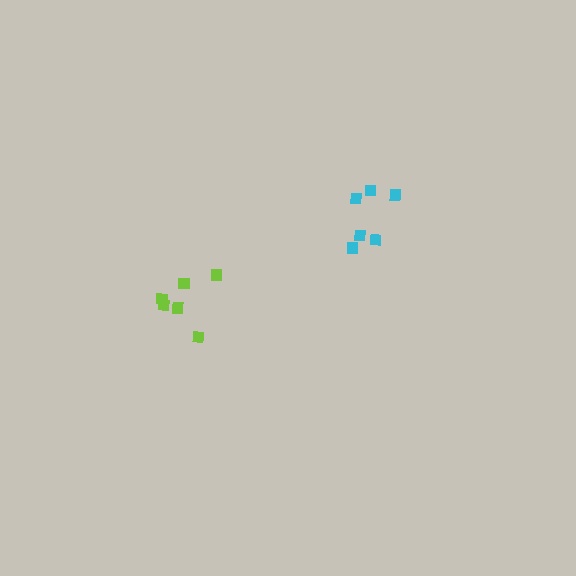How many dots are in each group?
Group 1: 6 dots, Group 2: 6 dots (12 total).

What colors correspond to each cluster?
The clusters are colored: cyan, lime.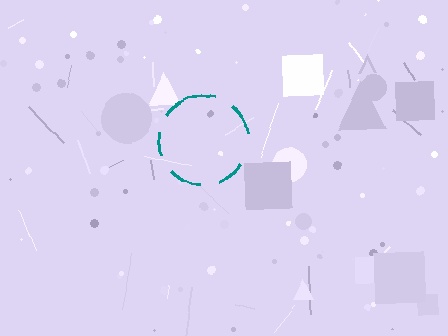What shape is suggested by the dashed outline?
The dashed outline suggests a circle.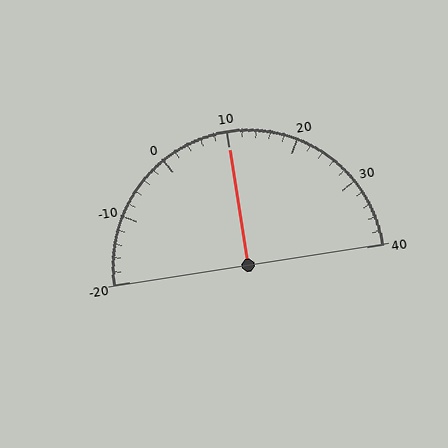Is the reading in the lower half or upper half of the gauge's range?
The reading is in the upper half of the range (-20 to 40).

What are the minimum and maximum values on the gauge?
The gauge ranges from -20 to 40.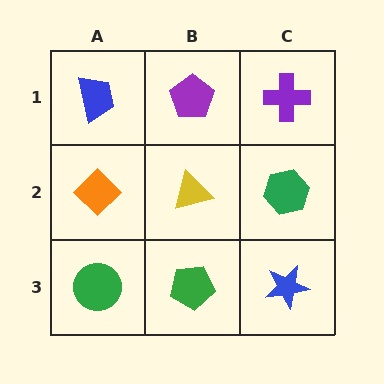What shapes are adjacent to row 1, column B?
A yellow triangle (row 2, column B), a blue trapezoid (row 1, column A), a purple cross (row 1, column C).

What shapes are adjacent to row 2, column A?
A blue trapezoid (row 1, column A), a green circle (row 3, column A), a yellow triangle (row 2, column B).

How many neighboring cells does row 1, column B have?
3.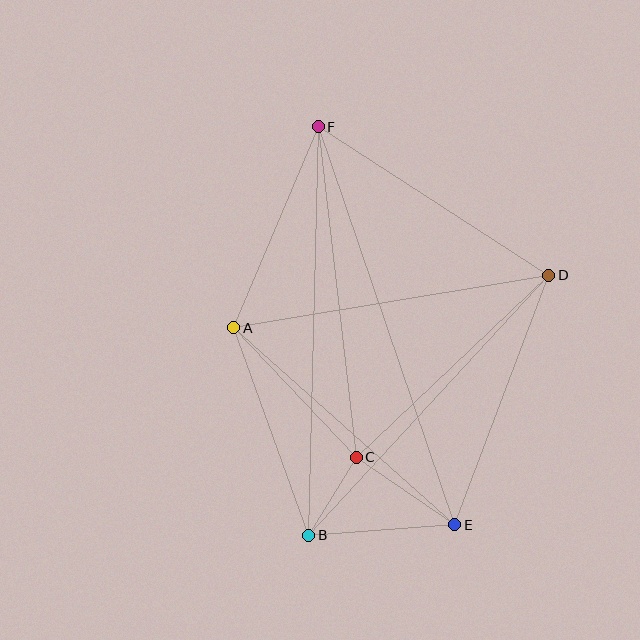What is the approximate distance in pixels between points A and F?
The distance between A and F is approximately 218 pixels.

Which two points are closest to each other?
Points B and C are closest to each other.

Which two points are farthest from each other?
Points E and F are farthest from each other.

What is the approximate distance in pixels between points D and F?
The distance between D and F is approximately 274 pixels.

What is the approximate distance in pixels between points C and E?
The distance between C and E is approximately 119 pixels.